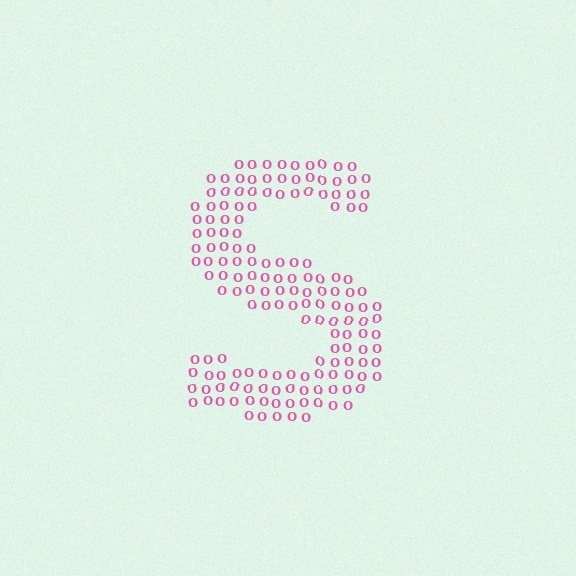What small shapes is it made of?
It is made of small letter O's.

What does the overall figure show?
The overall figure shows the letter S.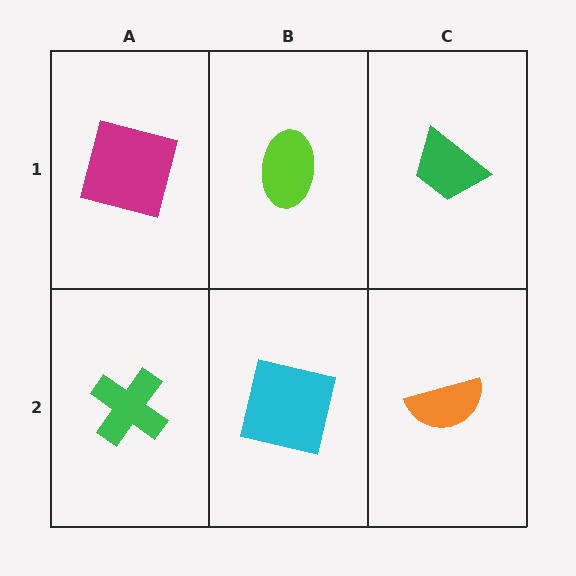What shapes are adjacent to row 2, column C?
A green trapezoid (row 1, column C), a cyan square (row 2, column B).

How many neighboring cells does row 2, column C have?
2.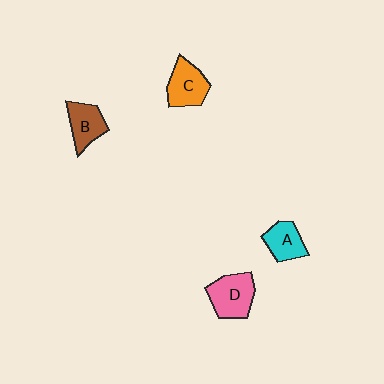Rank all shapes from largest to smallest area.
From largest to smallest: D (pink), C (orange), B (brown), A (cyan).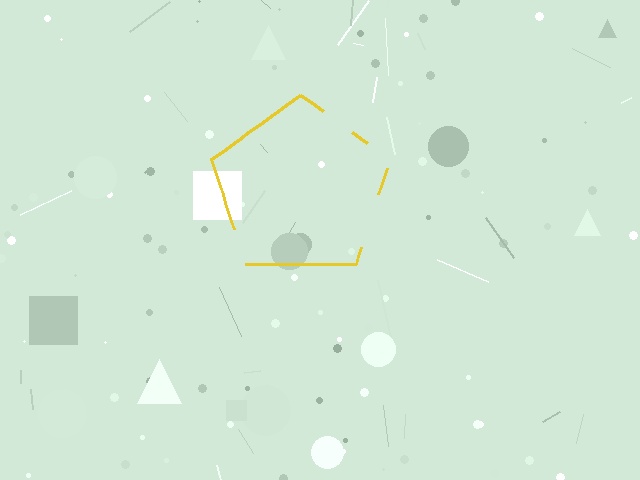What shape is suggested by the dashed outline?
The dashed outline suggests a pentagon.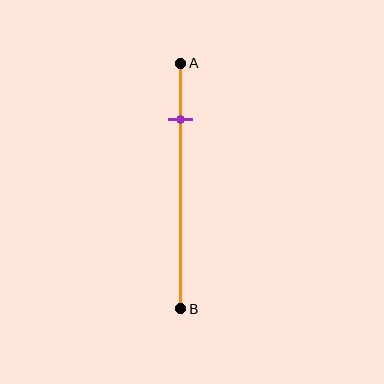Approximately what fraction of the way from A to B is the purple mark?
The purple mark is approximately 25% of the way from A to B.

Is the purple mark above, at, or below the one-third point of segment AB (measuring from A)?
The purple mark is above the one-third point of segment AB.